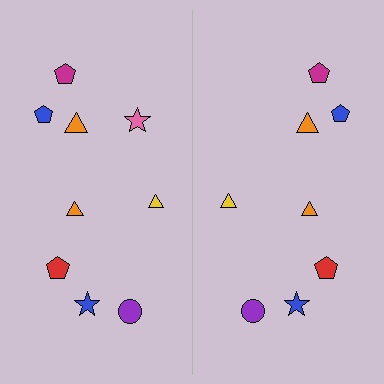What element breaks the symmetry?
A pink star is missing from the right side.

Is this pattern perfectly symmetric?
No, the pattern is not perfectly symmetric. A pink star is missing from the right side.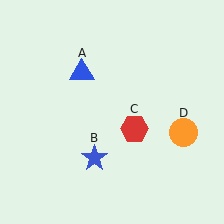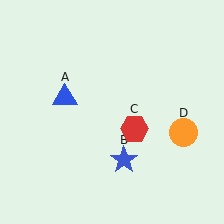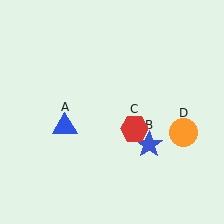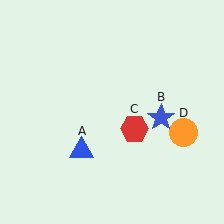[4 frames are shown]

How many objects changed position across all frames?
2 objects changed position: blue triangle (object A), blue star (object B).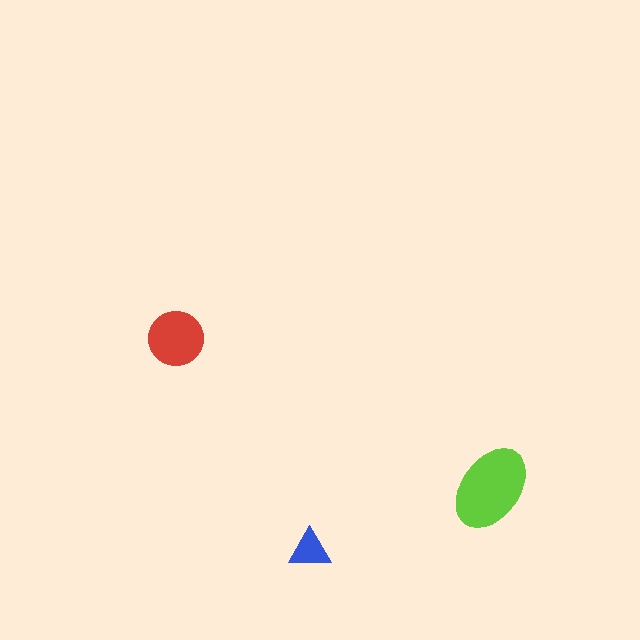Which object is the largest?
The lime ellipse.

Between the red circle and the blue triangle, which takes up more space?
The red circle.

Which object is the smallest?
The blue triangle.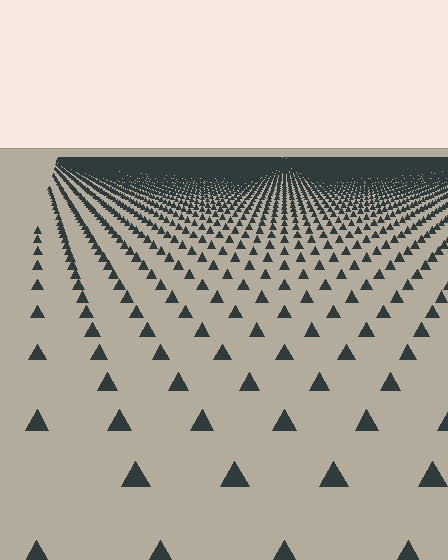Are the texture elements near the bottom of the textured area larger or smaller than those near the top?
Larger. Near the bottom, elements are closer to the viewer and appear at a bigger on-screen size.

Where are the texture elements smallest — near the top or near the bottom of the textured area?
Near the top.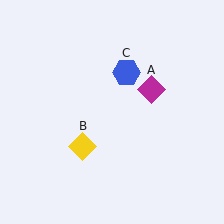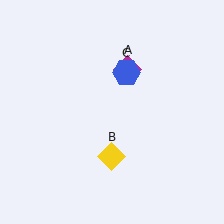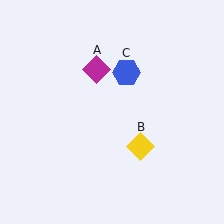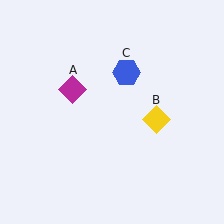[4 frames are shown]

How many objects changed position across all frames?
2 objects changed position: magenta diamond (object A), yellow diamond (object B).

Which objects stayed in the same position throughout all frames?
Blue hexagon (object C) remained stationary.